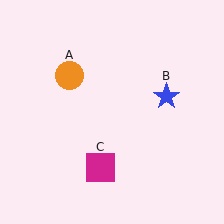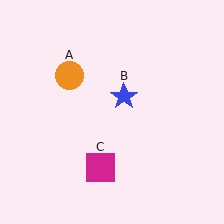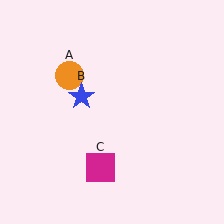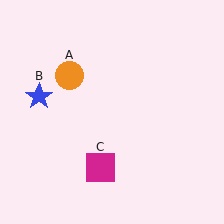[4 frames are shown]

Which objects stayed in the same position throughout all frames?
Orange circle (object A) and magenta square (object C) remained stationary.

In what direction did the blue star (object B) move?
The blue star (object B) moved left.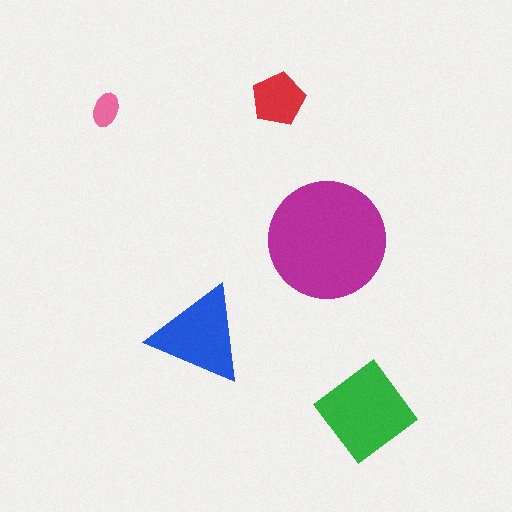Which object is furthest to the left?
The pink ellipse is leftmost.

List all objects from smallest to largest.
The pink ellipse, the red pentagon, the blue triangle, the green diamond, the magenta circle.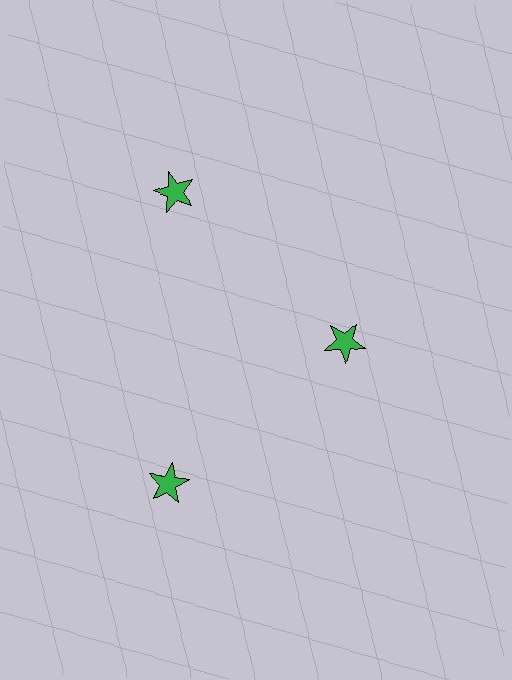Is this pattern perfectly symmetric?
No. The 3 green stars are arranged in a ring, but one element near the 3 o'clock position is pulled inward toward the center, breaking the 3-fold rotational symmetry.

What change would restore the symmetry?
The symmetry would be restored by moving it outward, back onto the ring so that all 3 stars sit at equal angles and equal distance from the center.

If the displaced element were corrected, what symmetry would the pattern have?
It would have 3-fold rotational symmetry — the pattern would map onto itself every 120 degrees.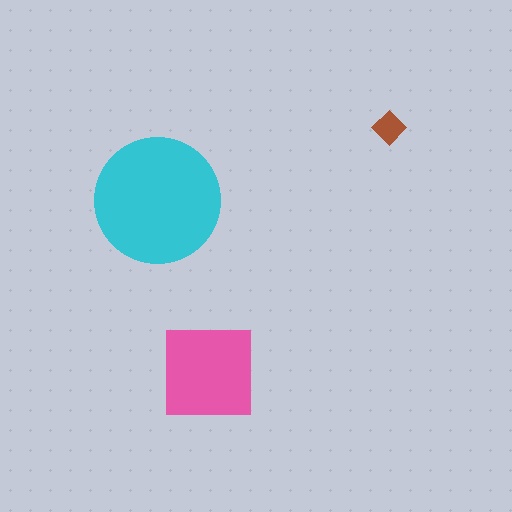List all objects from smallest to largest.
The brown diamond, the pink square, the cyan circle.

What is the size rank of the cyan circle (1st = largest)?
1st.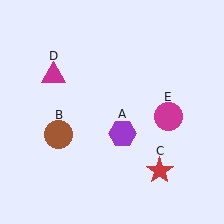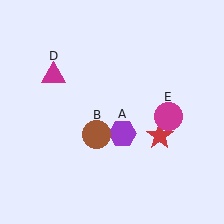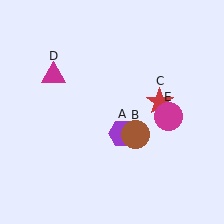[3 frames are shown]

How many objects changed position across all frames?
2 objects changed position: brown circle (object B), red star (object C).